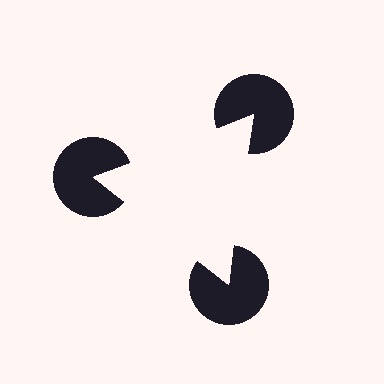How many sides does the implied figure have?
3 sides.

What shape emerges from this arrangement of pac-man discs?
An illusory triangle — its edges are inferred from the aligned wedge cuts in the pac-man discs, not physically drawn.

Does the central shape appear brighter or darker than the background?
It typically appears slightly brighter than the background, even though no actual brightness change is drawn.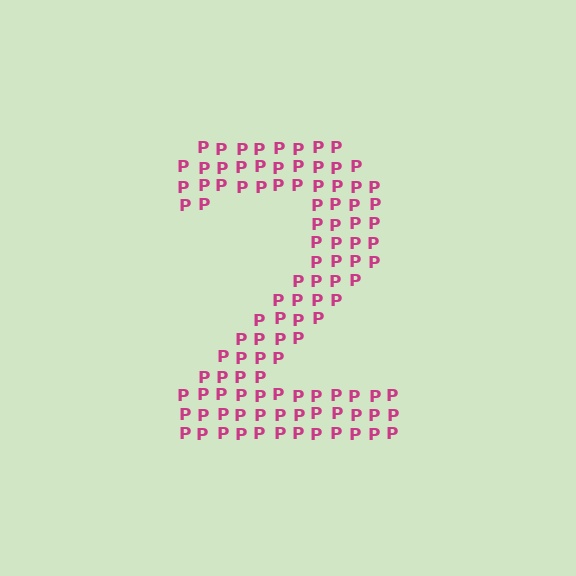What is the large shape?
The large shape is the digit 2.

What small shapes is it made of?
It is made of small letter P's.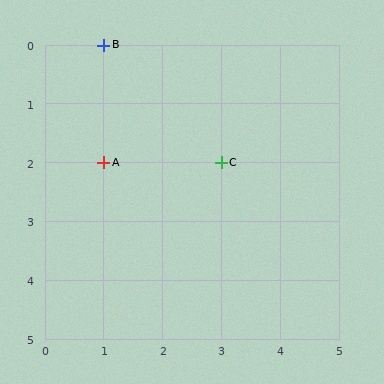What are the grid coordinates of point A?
Point A is at grid coordinates (1, 2).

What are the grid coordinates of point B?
Point B is at grid coordinates (1, 0).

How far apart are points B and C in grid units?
Points B and C are 2 columns and 2 rows apart (about 2.8 grid units diagonally).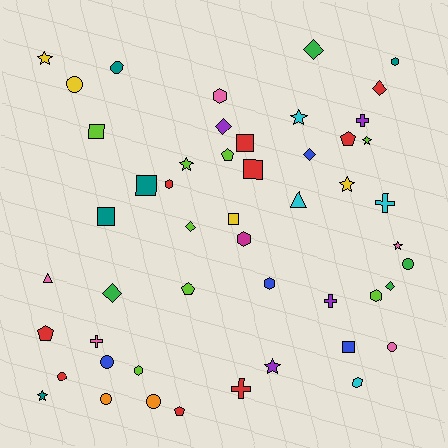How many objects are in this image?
There are 50 objects.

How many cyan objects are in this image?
There are 4 cyan objects.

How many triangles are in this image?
There are 2 triangles.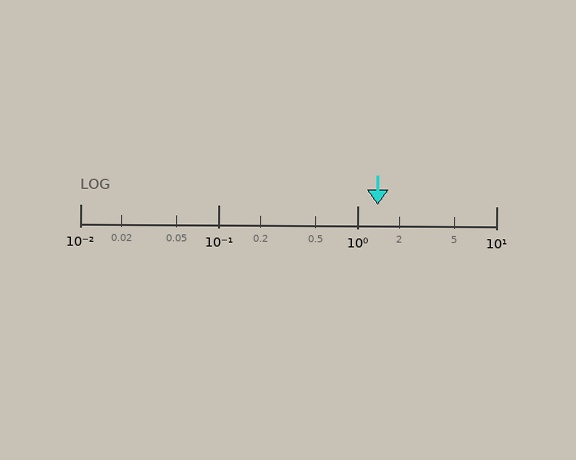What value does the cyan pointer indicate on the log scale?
The pointer indicates approximately 1.4.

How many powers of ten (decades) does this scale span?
The scale spans 3 decades, from 0.01 to 10.